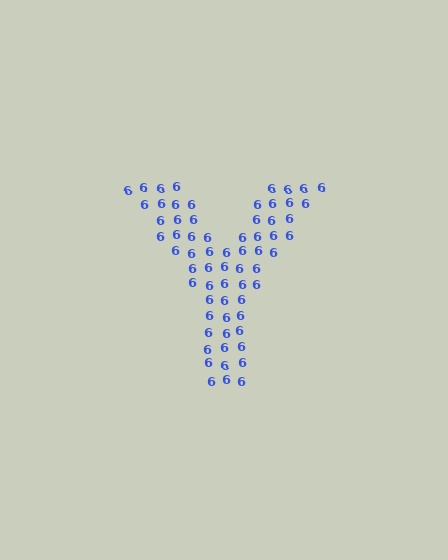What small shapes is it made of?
It is made of small digit 6's.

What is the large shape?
The large shape is the letter Y.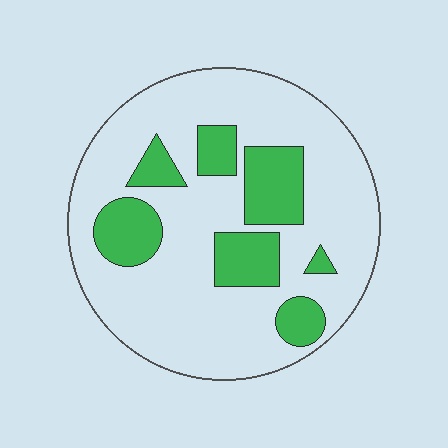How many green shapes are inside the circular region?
7.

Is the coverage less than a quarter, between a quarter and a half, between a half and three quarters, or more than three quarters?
Less than a quarter.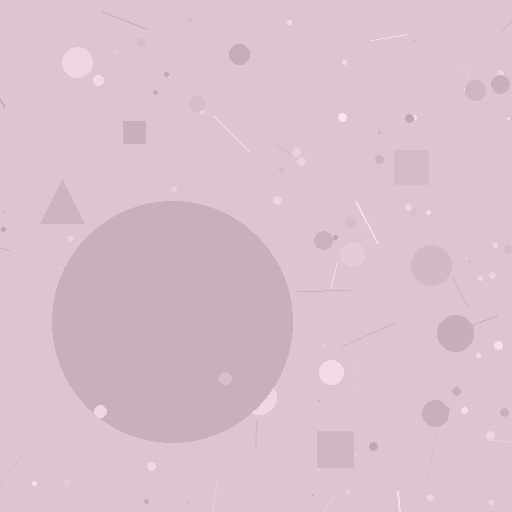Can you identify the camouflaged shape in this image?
The camouflaged shape is a circle.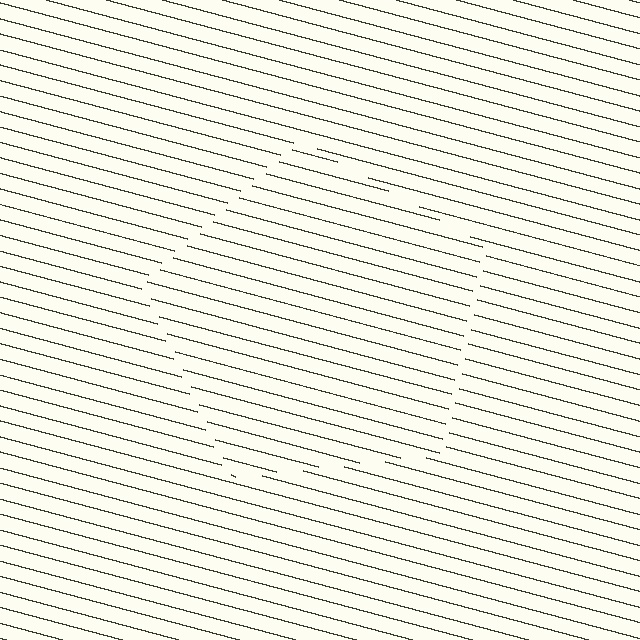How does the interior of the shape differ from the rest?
The interior of the shape contains the same grating, shifted by half a period — the contour is defined by the phase discontinuity where line-ends from the inner and outer gratings abut.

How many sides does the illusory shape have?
5 sides — the line-ends trace a pentagon.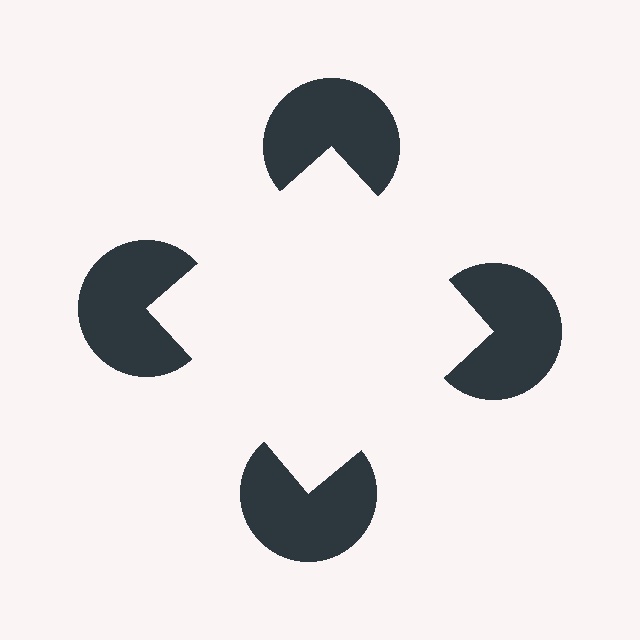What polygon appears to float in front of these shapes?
An illusory square — its edges are inferred from the aligned wedge cuts in the pac-man discs, not physically drawn.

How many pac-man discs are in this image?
There are 4 — one at each vertex of the illusory square.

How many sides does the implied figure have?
4 sides.